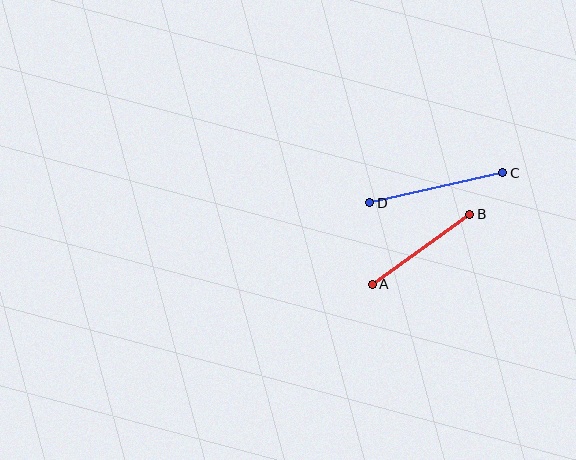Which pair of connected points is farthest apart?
Points C and D are farthest apart.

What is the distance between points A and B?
The distance is approximately 120 pixels.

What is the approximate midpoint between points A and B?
The midpoint is at approximately (421, 249) pixels.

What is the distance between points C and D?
The distance is approximately 136 pixels.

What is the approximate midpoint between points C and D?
The midpoint is at approximately (436, 188) pixels.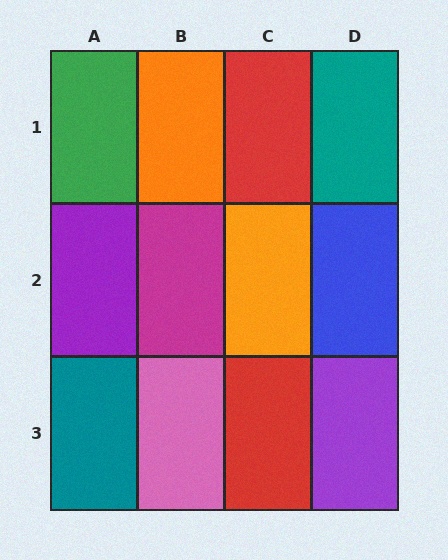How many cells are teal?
2 cells are teal.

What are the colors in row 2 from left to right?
Purple, magenta, orange, blue.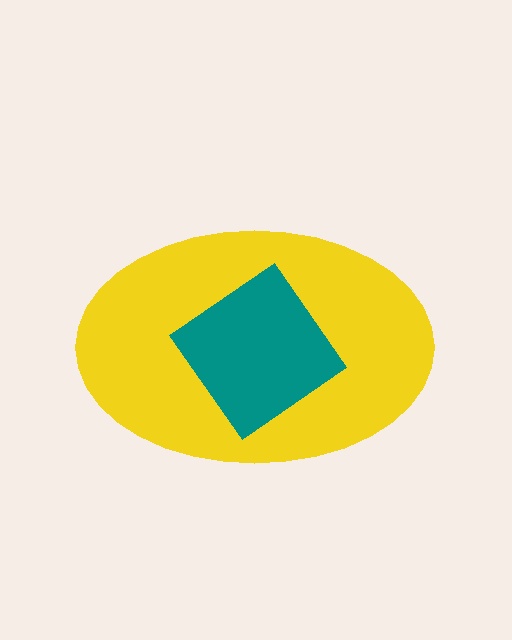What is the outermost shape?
The yellow ellipse.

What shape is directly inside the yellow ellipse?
The teal diamond.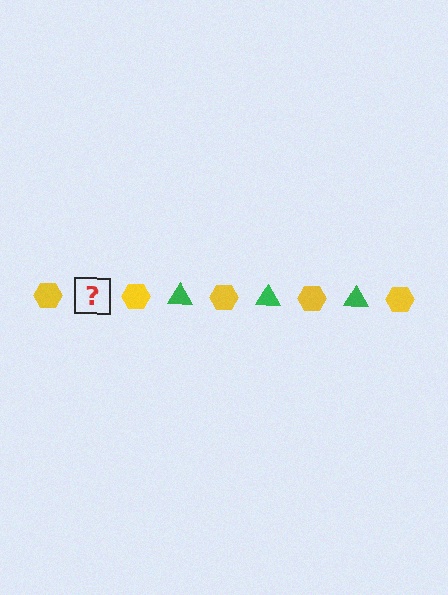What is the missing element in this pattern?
The missing element is a green triangle.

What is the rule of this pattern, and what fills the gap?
The rule is that the pattern alternates between yellow hexagon and green triangle. The gap should be filled with a green triangle.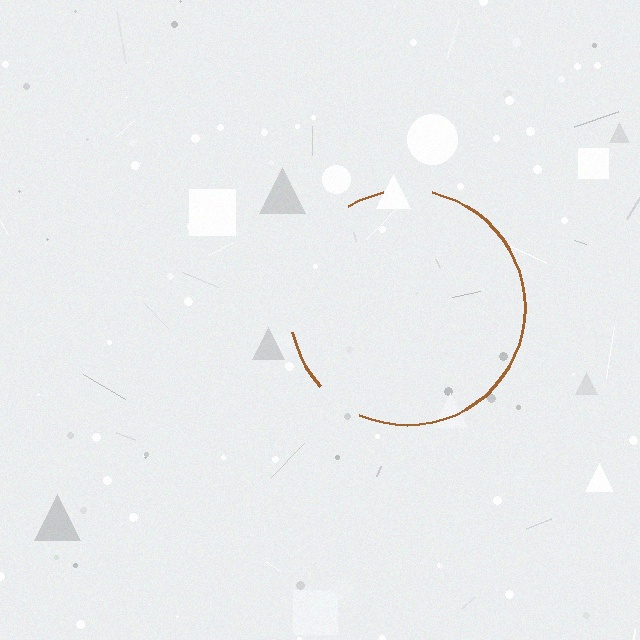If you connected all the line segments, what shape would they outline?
They would outline a circle.